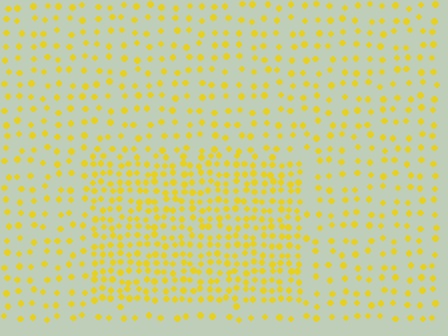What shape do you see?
I see a rectangle.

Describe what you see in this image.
The image contains small yellow elements arranged at two different densities. A rectangle-shaped region is visible where the elements are more densely packed than the surrounding area.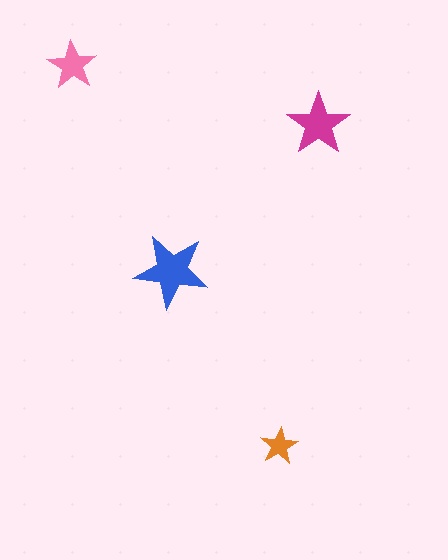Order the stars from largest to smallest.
the blue one, the magenta one, the pink one, the orange one.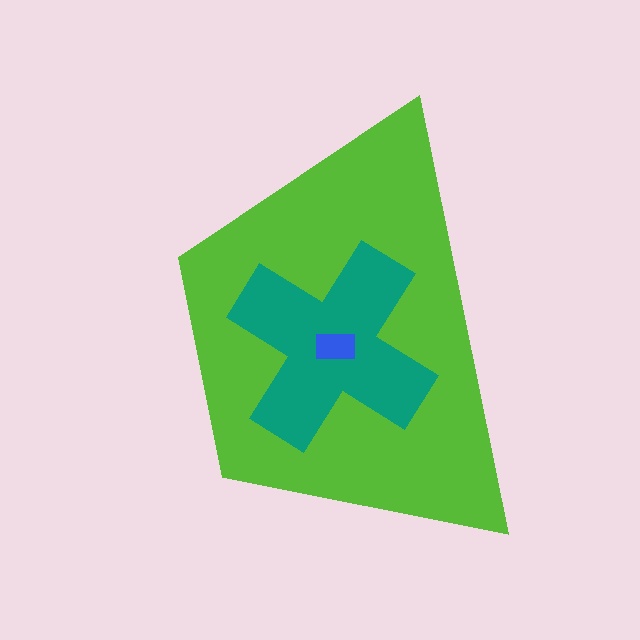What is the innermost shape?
The blue rectangle.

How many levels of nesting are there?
3.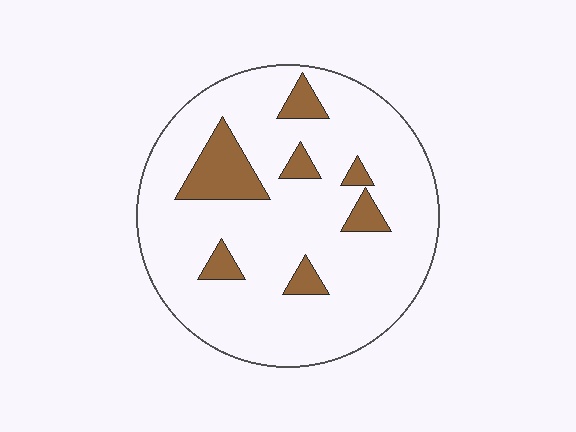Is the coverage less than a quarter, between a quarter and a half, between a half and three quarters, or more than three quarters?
Less than a quarter.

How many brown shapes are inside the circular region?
7.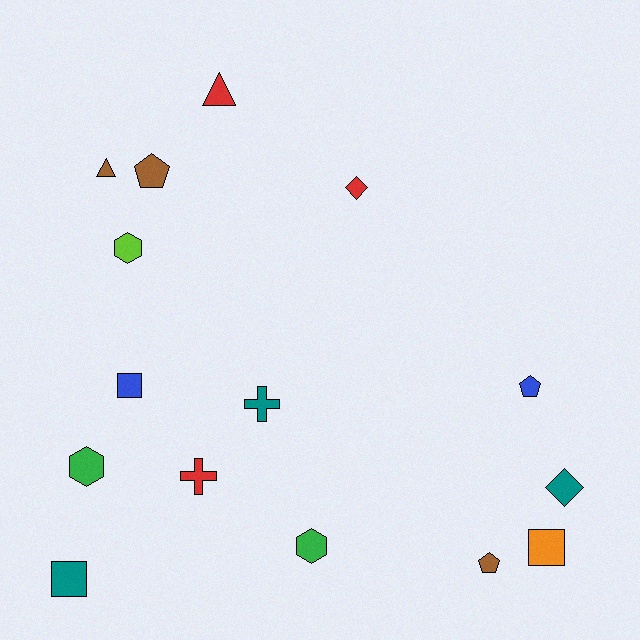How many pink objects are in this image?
There are no pink objects.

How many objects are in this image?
There are 15 objects.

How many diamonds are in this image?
There are 2 diamonds.